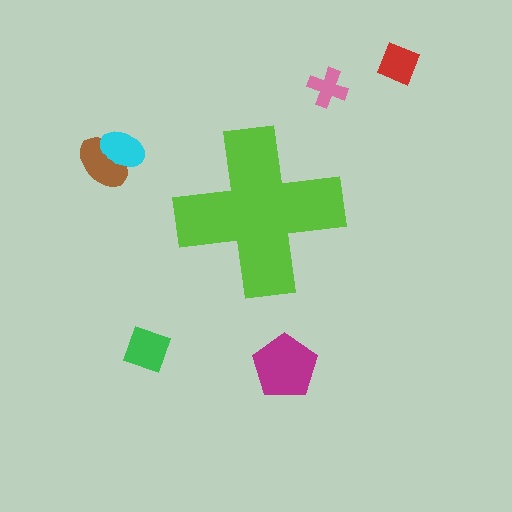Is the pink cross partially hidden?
No, the pink cross is fully visible.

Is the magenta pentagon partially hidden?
No, the magenta pentagon is fully visible.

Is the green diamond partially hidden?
No, the green diamond is fully visible.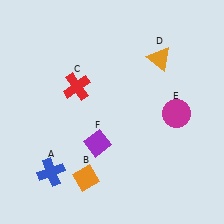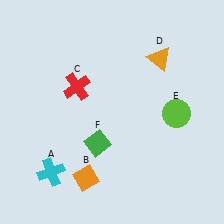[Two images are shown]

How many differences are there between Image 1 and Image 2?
There are 3 differences between the two images.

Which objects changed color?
A changed from blue to cyan. E changed from magenta to lime. F changed from purple to green.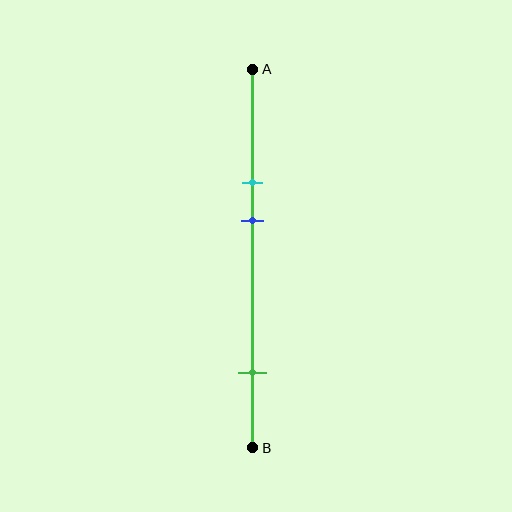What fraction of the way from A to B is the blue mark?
The blue mark is approximately 40% (0.4) of the way from A to B.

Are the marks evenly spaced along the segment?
No, the marks are not evenly spaced.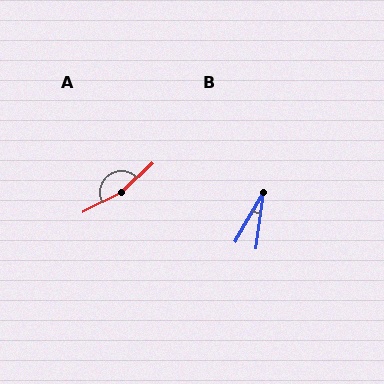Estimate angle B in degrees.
Approximately 23 degrees.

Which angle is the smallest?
B, at approximately 23 degrees.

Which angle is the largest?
A, at approximately 164 degrees.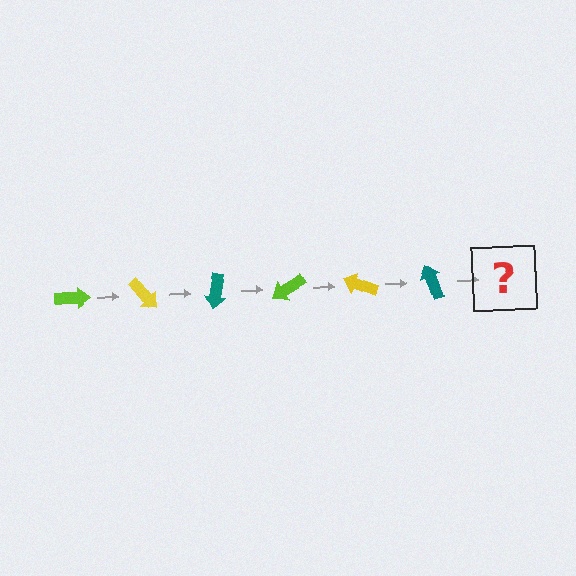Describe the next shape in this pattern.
It should be a lime arrow, rotated 300 degrees from the start.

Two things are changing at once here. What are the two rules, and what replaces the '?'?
The two rules are that it rotates 50 degrees each step and the color cycles through lime, yellow, and teal. The '?' should be a lime arrow, rotated 300 degrees from the start.